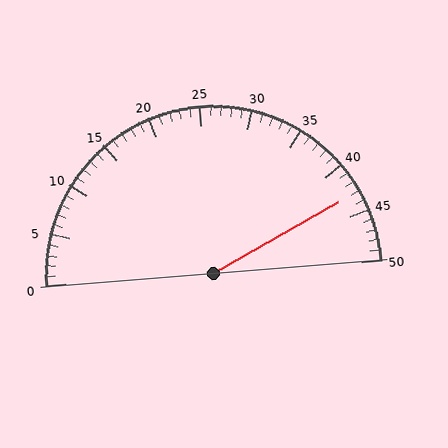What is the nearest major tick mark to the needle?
The nearest major tick mark is 45.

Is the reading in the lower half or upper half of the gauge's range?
The reading is in the upper half of the range (0 to 50).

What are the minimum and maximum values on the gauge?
The gauge ranges from 0 to 50.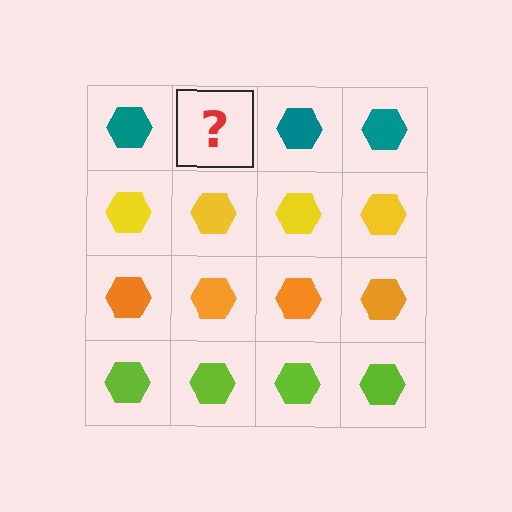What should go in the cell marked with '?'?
The missing cell should contain a teal hexagon.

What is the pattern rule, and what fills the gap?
The rule is that each row has a consistent color. The gap should be filled with a teal hexagon.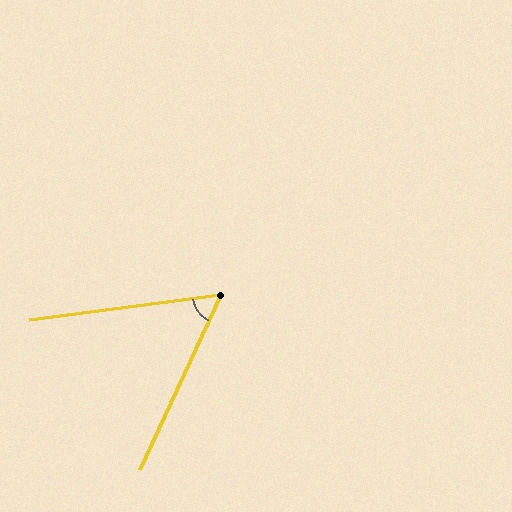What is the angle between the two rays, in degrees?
Approximately 58 degrees.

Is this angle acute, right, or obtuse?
It is acute.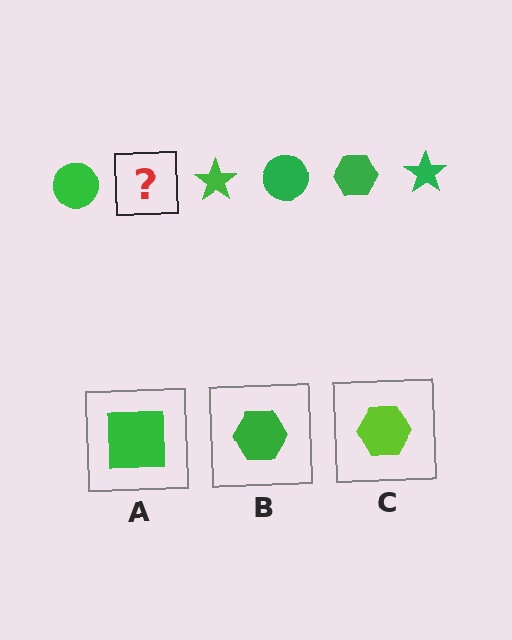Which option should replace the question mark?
Option B.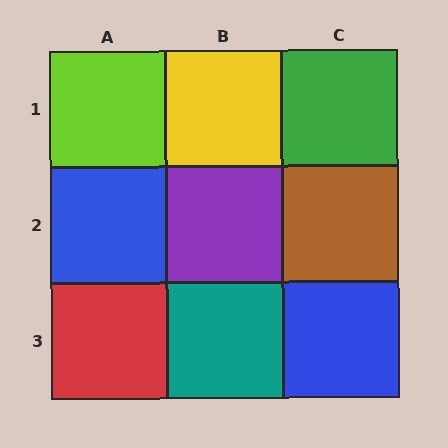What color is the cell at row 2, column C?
Brown.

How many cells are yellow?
1 cell is yellow.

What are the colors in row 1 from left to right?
Lime, yellow, green.